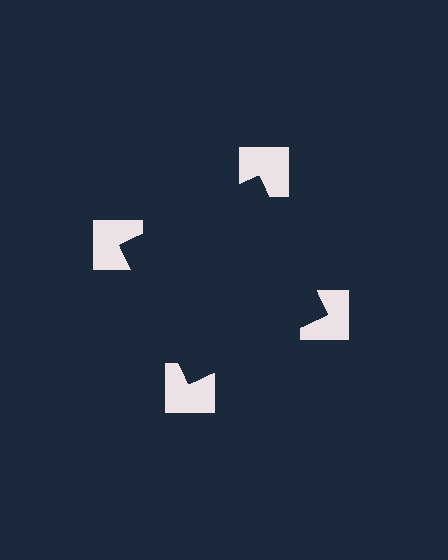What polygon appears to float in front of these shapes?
An illusory square — its edges are inferred from the aligned wedge cuts in the notched squares, not physically drawn.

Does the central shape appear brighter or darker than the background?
It typically appears slightly darker than the background, even though no actual brightness change is drawn.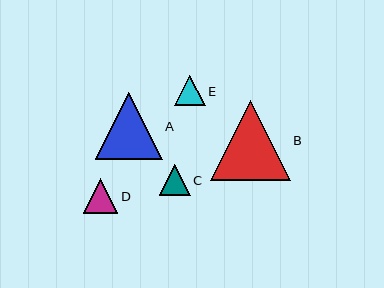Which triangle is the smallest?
Triangle E is the smallest with a size of approximately 31 pixels.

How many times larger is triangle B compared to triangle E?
Triangle B is approximately 2.6 times the size of triangle E.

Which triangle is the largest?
Triangle B is the largest with a size of approximately 80 pixels.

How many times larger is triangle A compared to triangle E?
Triangle A is approximately 2.2 times the size of triangle E.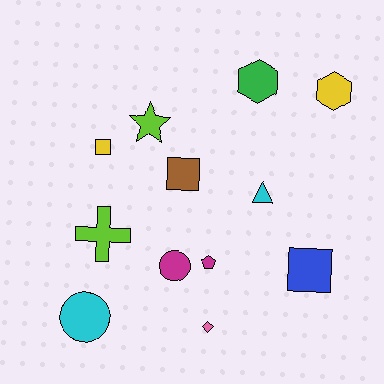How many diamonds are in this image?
There is 1 diamond.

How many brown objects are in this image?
There is 1 brown object.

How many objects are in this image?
There are 12 objects.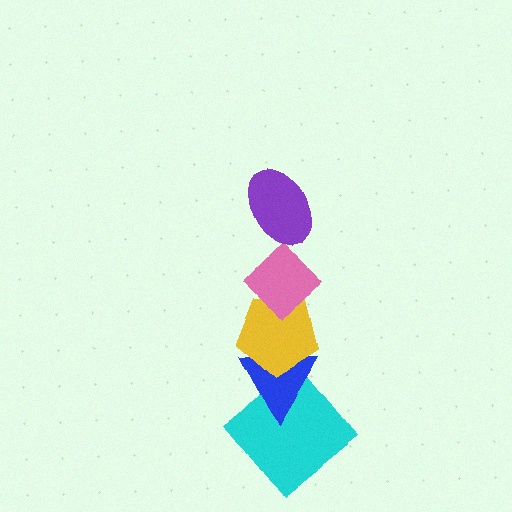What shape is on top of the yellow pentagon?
The pink diamond is on top of the yellow pentagon.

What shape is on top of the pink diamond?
The purple ellipse is on top of the pink diamond.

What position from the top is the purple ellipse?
The purple ellipse is 1st from the top.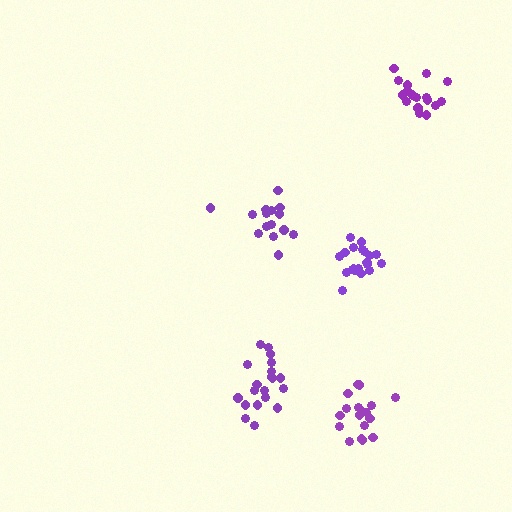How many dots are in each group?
Group 1: 20 dots, Group 2: 18 dots, Group 3: 20 dots, Group 4: 17 dots, Group 5: 15 dots (90 total).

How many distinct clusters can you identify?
There are 5 distinct clusters.